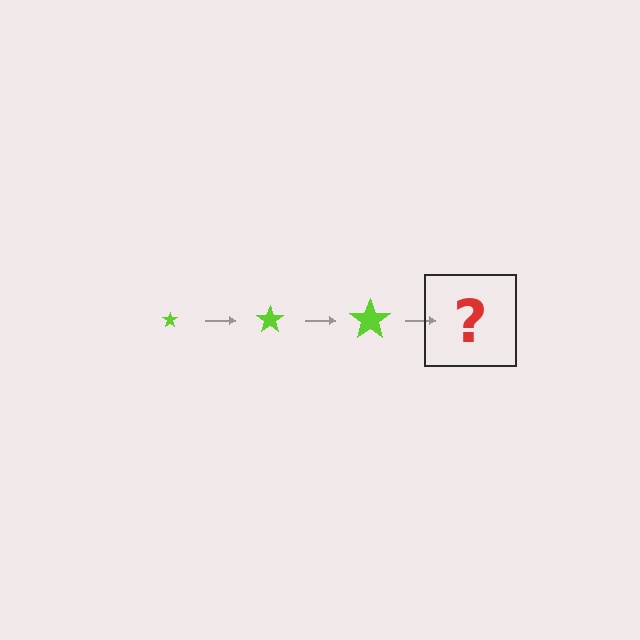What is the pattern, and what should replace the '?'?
The pattern is that the star gets progressively larger each step. The '?' should be a lime star, larger than the previous one.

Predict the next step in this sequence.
The next step is a lime star, larger than the previous one.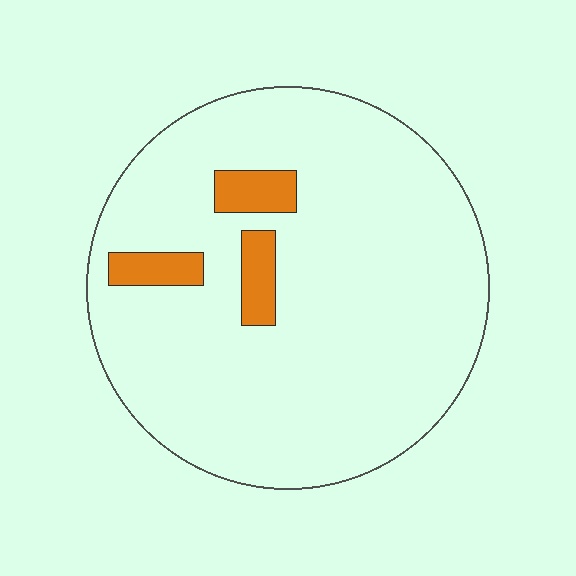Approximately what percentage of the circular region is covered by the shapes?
Approximately 10%.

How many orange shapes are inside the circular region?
3.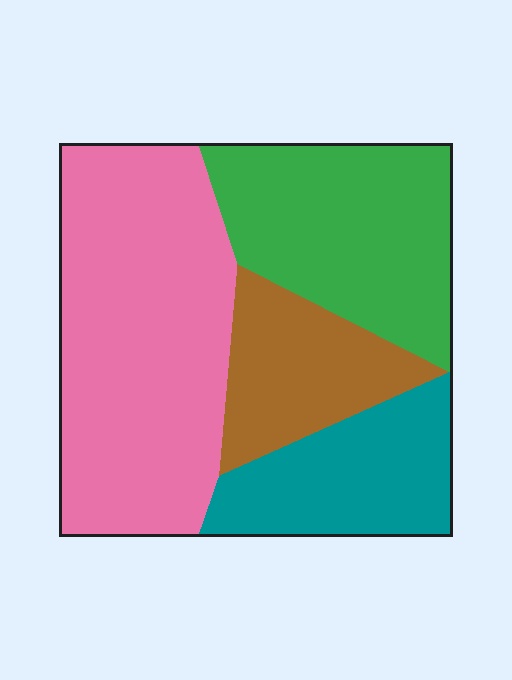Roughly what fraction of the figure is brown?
Brown takes up about one sixth (1/6) of the figure.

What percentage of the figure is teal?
Teal takes up about one sixth (1/6) of the figure.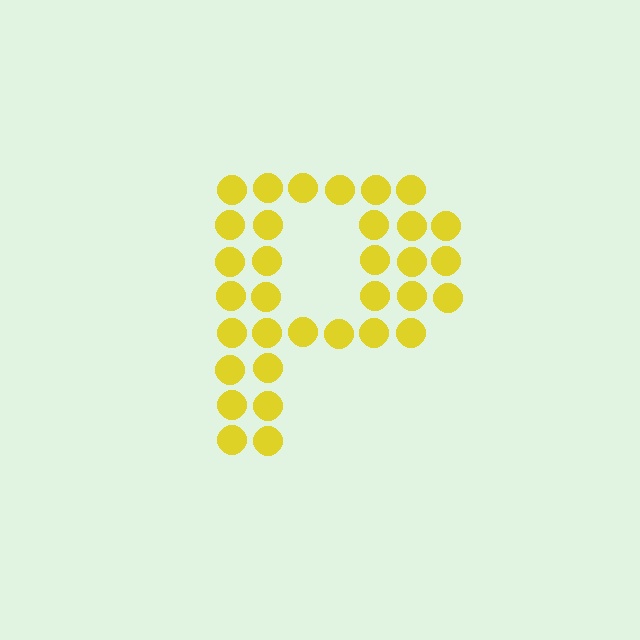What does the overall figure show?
The overall figure shows the letter P.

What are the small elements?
The small elements are circles.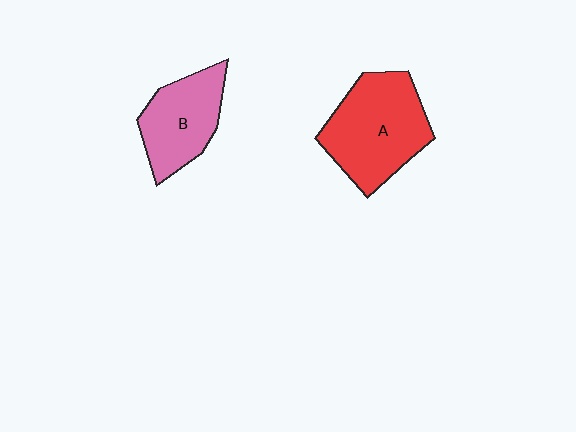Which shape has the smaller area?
Shape B (pink).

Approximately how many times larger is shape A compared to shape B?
Approximately 1.4 times.